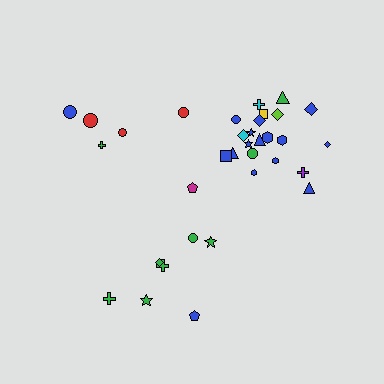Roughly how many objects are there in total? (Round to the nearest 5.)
Roughly 35 objects in total.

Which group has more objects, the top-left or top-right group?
The top-right group.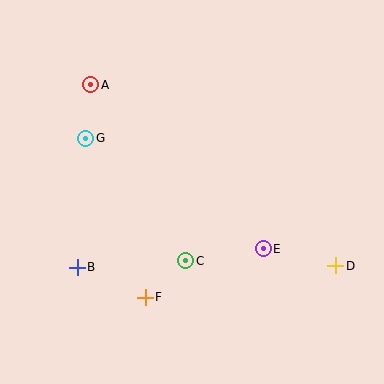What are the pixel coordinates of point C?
Point C is at (186, 261).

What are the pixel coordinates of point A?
Point A is at (91, 85).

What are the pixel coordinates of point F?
Point F is at (145, 297).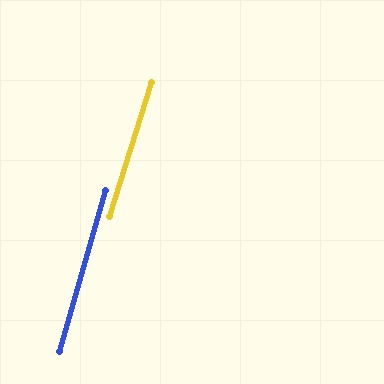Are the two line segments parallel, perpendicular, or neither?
Parallel — their directions differ by only 1.6°.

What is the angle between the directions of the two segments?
Approximately 2 degrees.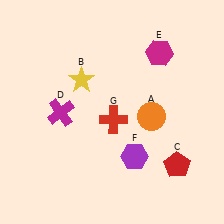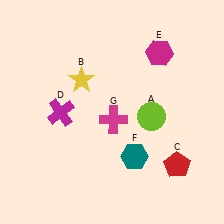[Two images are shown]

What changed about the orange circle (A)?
In Image 1, A is orange. In Image 2, it changed to lime.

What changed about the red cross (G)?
In Image 1, G is red. In Image 2, it changed to magenta.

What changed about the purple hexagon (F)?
In Image 1, F is purple. In Image 2, it changed to teal.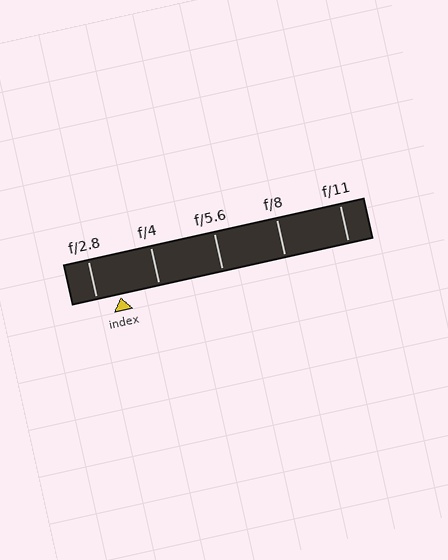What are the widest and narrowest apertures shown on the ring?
The widest aperture shown is f/2.8 and the narrowest is f/11.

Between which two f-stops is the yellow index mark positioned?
The index mark is between f/2.8 and f/4.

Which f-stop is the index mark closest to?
The index mark is closest to f/2.8.